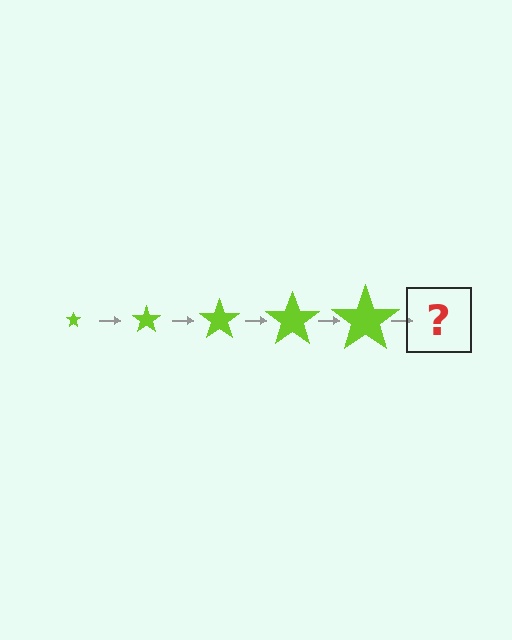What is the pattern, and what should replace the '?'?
The pattern is that the star gets progressively larger each step. The '?' should be a lime star, larger than the previous one.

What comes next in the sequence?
The next element should be a lime star, larger than the previous one.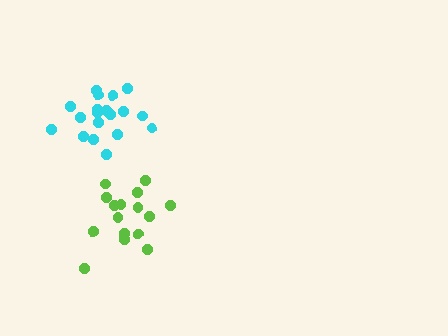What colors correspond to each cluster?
The clusters are colored: cyan, lime.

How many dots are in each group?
Group 1: 19 dots, Group 2: 16 dots (35 total).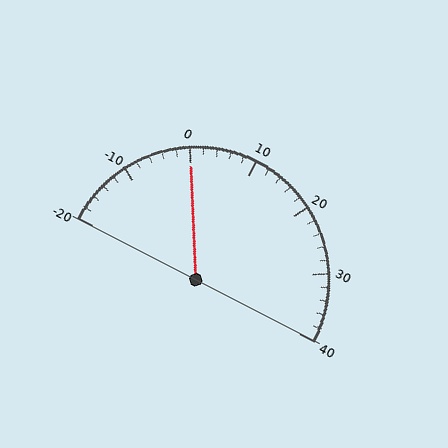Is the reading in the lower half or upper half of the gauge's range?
The reading is in the lower half of the range (-20 to 40).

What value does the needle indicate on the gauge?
The needle indicates approximately 0.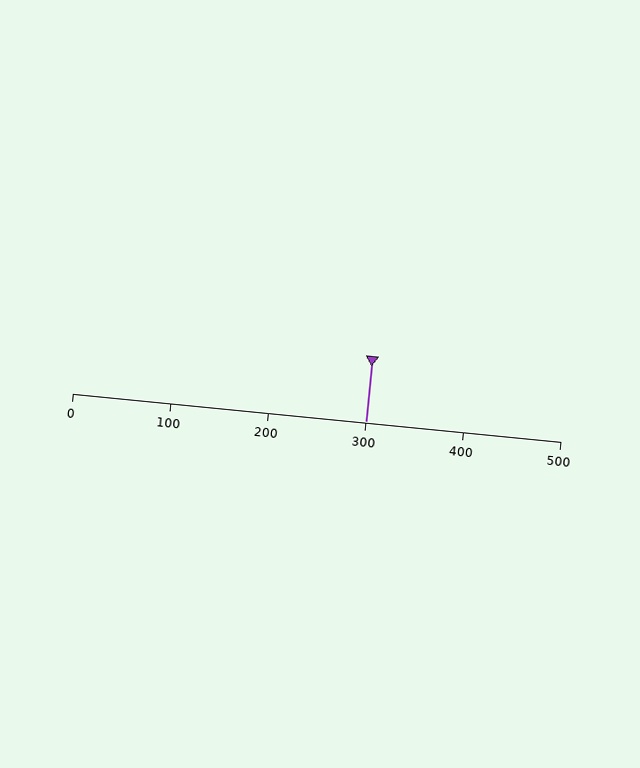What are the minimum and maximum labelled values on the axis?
The axis runs from 0 to 500.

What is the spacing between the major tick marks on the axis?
The major ticks are spaced 100 apart.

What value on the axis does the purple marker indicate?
The marker indicates approximately 300.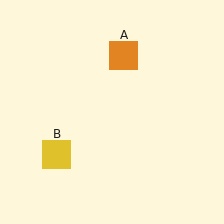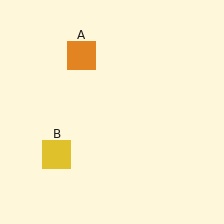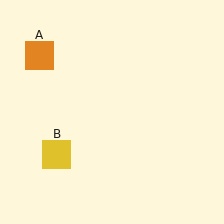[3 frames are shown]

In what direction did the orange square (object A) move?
The orange square (object A) moved left.